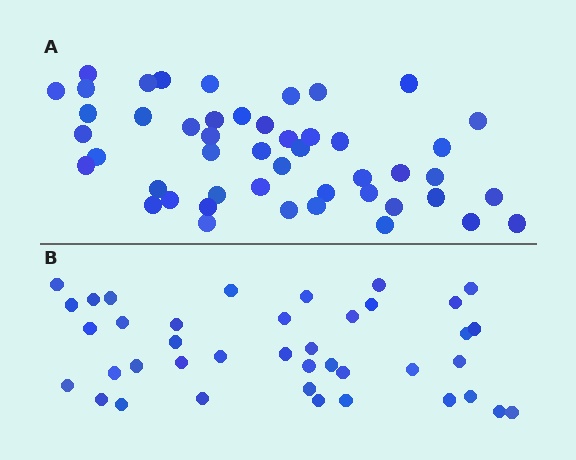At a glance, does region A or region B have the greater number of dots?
Region A (the top region) has more dots.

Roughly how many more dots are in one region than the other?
Region A has roughly 8 or so more dots than region B.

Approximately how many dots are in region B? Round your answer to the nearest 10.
About 40 dots.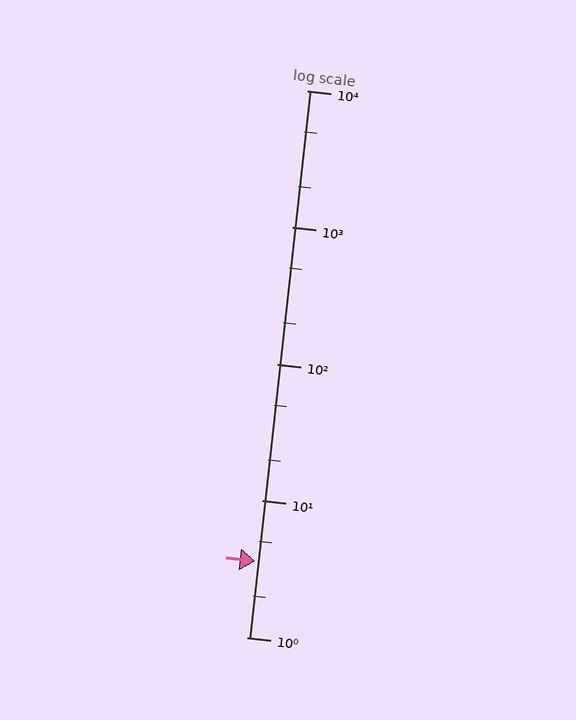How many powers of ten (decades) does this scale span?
The scale spans 4 decades, from 1 to 10000.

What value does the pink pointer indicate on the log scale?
The pointer indicates approximately 3.6.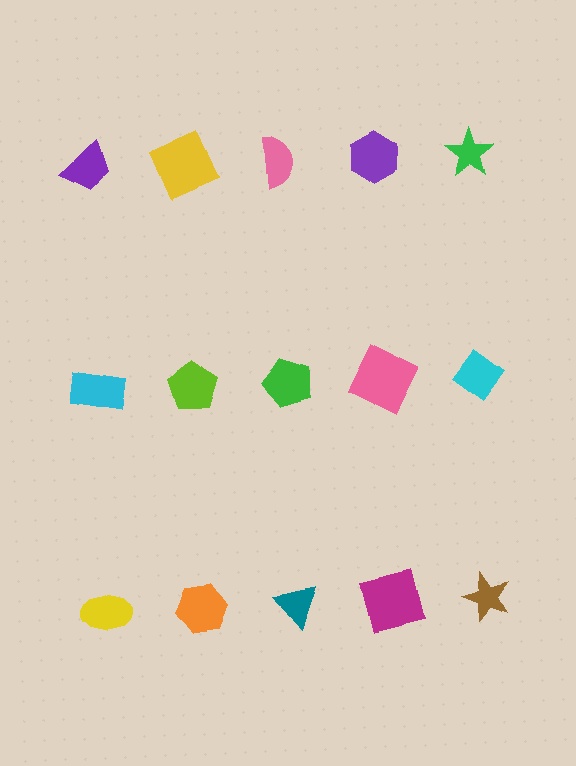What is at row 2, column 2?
A lime pentagon.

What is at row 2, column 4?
A pink square.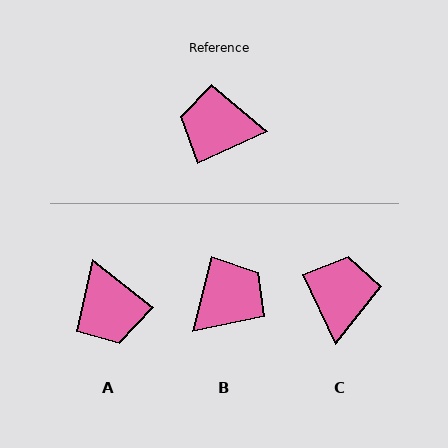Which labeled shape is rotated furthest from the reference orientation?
B, about 128 degrees away.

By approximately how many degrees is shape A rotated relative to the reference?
Approximately 117 degrees counter-clockwise.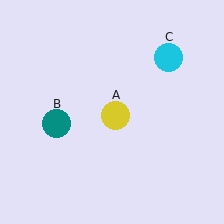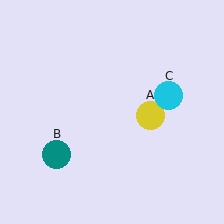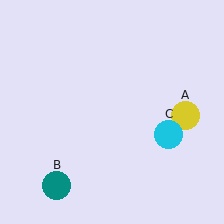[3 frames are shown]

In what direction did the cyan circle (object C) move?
The cyan circle (object C) moved down.